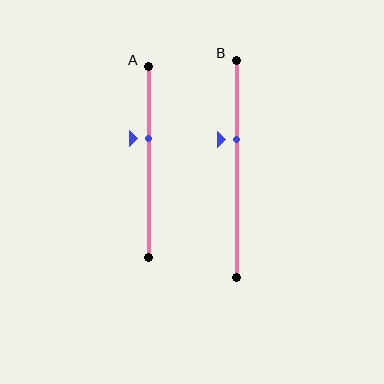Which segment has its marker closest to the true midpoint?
Segment A has its marker closest to the true midpoint.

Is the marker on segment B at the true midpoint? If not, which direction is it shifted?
No, the marker on segment B is shifted upward by about 13% of the segment length.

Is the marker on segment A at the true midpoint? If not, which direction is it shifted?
No, the marker on segment A is shifted upward by about 12% of the segment length.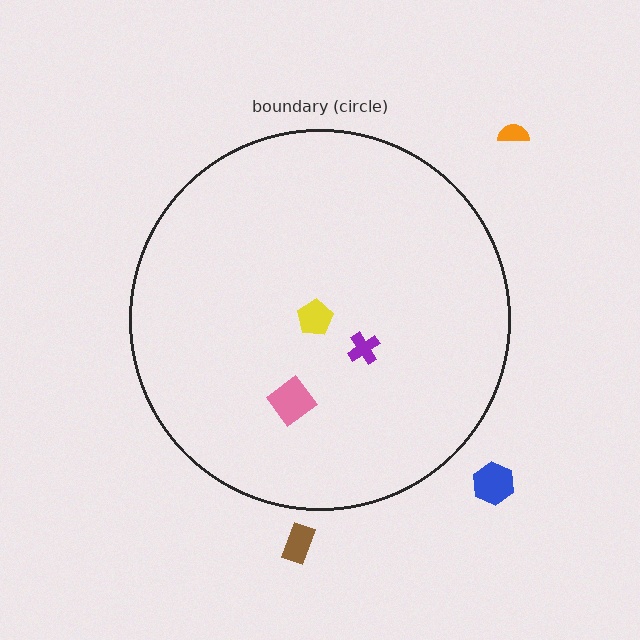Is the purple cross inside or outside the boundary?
Inside.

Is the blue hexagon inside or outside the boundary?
Outside.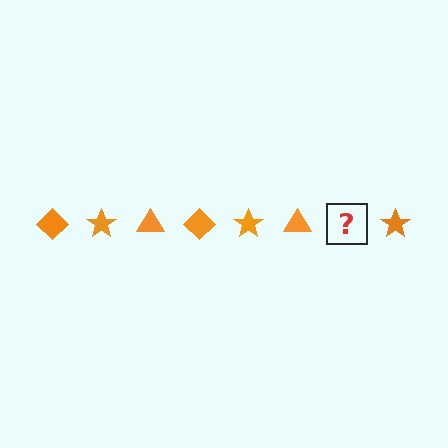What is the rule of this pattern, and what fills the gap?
The rule is that the pattern cycles through diamond, star, triangle shapes in orange. The gap should be filled with an orange diamond.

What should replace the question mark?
The question mark should be replaced with an orange diamond.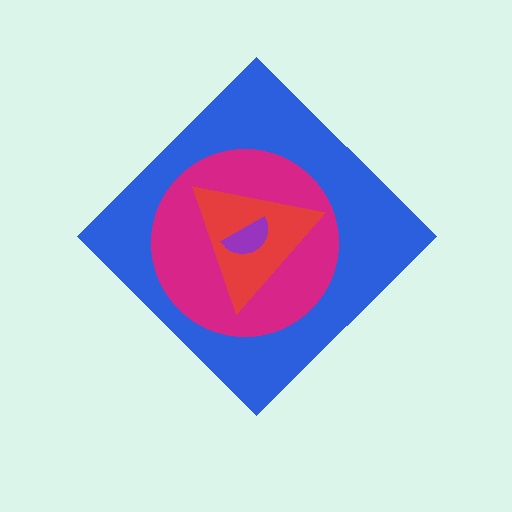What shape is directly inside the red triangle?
The purple semicircle.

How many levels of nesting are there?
4.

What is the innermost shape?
The purple semicircle.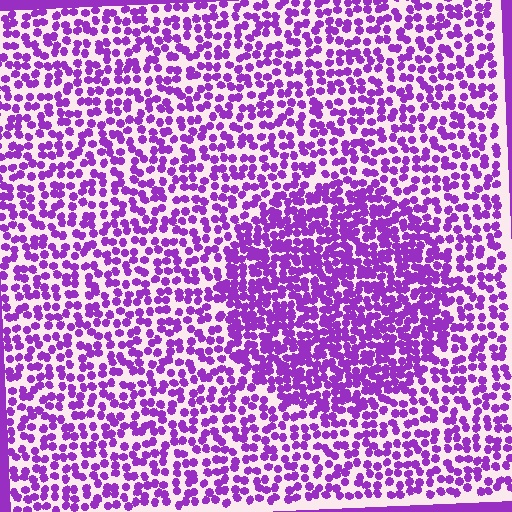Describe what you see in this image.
The image contains small purple elements arranged at two different densities. A circle-shaped region is visible where the elements are more densely packed than the surrounding area.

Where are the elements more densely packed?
The elements are more densely packed inside the circle boundary.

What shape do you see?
I see a circle.